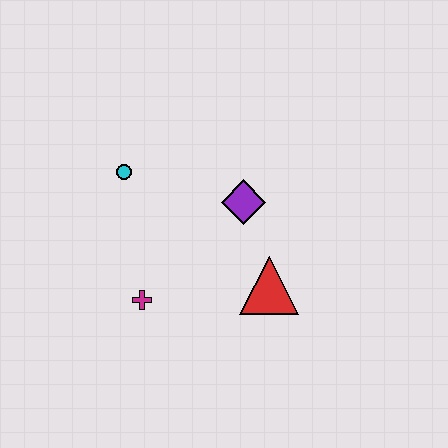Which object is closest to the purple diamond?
The red triangle is closest to the purple diamond.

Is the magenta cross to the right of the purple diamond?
No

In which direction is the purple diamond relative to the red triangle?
The purple diamond is above the red triangle.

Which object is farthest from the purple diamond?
The magenta cross is farthest from the purple diamond.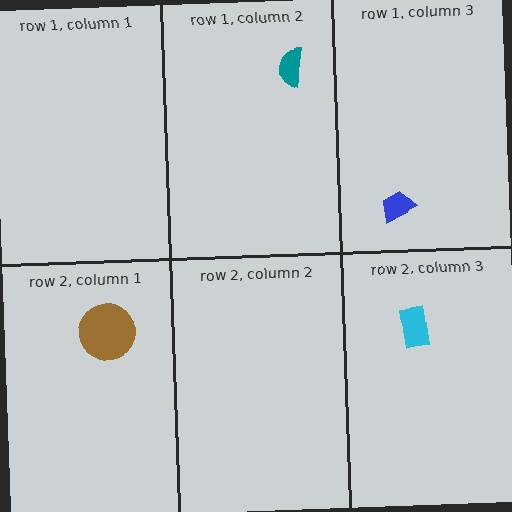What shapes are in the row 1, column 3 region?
The blue trapezoid.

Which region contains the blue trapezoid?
The row 1, column 3 region.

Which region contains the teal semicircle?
The row 1, column 2 region.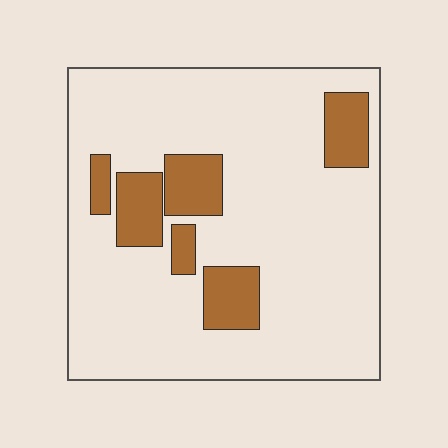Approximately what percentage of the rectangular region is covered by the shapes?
Approximately 15%.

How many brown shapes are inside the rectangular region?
6.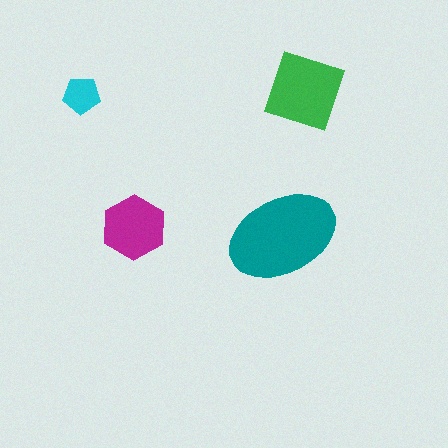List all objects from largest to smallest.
The teal ellipse, the green square, the magenta hexagon, the cyan pentagon.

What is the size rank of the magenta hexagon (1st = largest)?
3rd.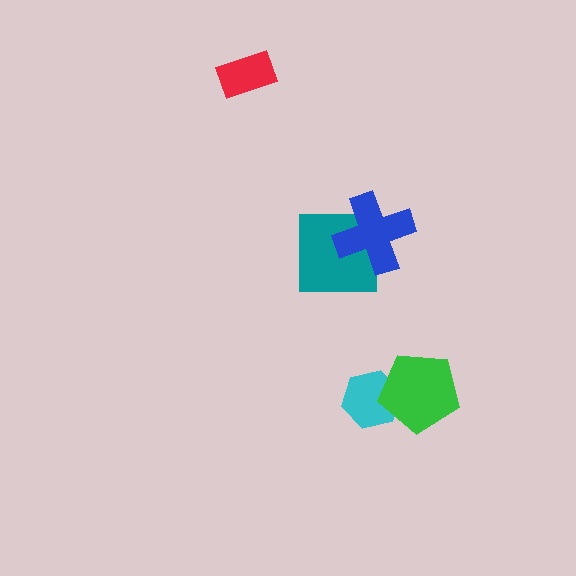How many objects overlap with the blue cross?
1 object overlaps with the blue cross.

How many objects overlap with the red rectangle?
0 objects overlap with the red rectangle.